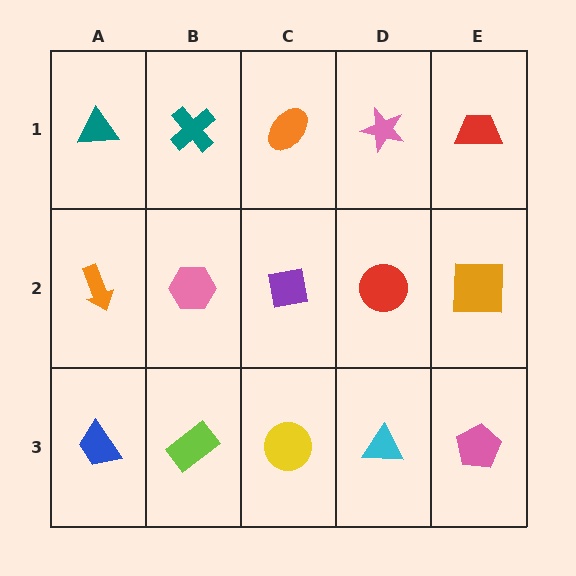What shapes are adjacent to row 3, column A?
An orange arrow (row 2, column A), a lime rectangle (row 3, column B).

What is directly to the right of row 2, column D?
An orange square.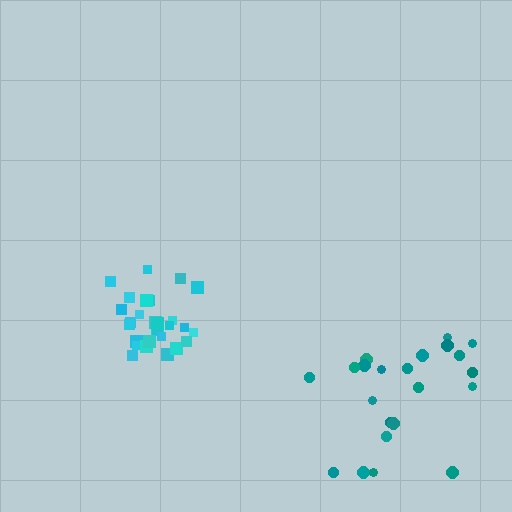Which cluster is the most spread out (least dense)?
Teal.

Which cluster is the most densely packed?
Cyan.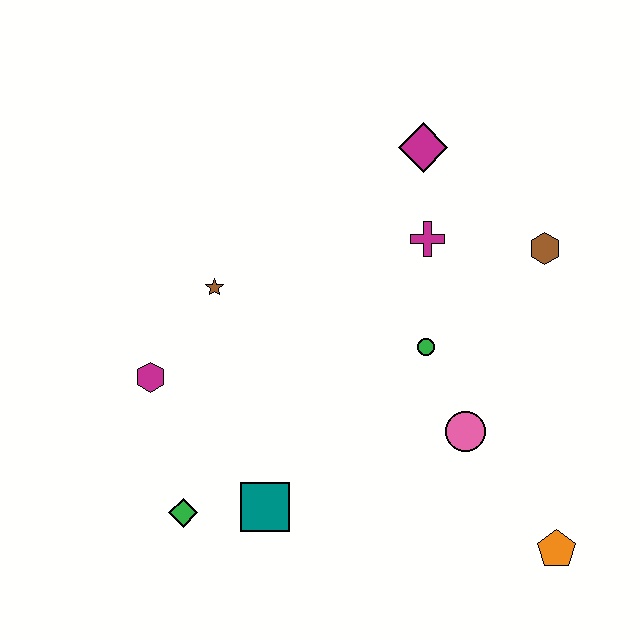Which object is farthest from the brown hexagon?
The green diamond is farthest from the brown hexagon.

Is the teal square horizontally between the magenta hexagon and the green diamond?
No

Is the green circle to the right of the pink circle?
No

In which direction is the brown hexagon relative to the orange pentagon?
The brown hexagon is above the orange pentagon.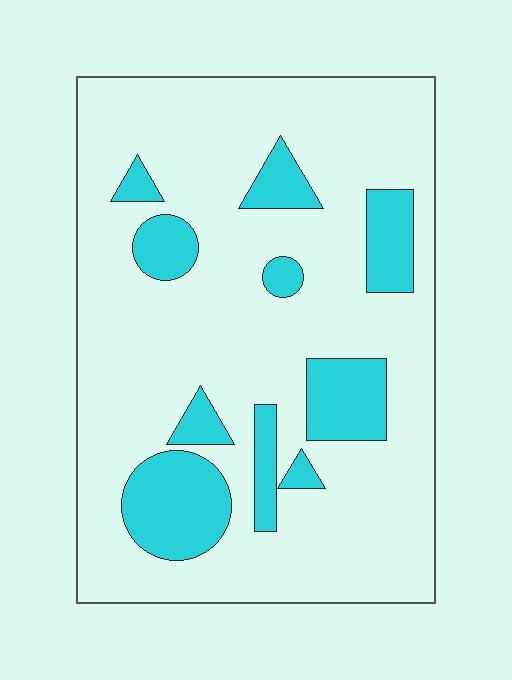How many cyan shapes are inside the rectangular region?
10.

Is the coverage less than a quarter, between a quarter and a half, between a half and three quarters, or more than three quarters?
Less than a quarter.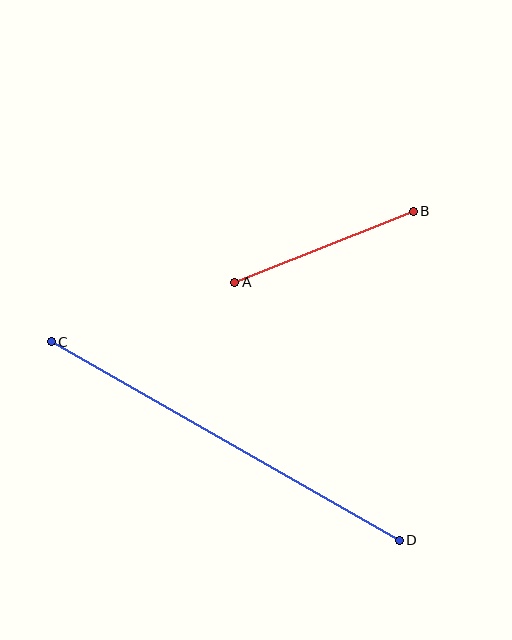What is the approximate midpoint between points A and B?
The midpoint is at approximately (324, 247) pixels.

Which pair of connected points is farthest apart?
Points C and D are farthest apart.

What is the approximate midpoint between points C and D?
The midpoint is at approximately (225, 441) pixels.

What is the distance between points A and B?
The distance is approximately 192 pixels.